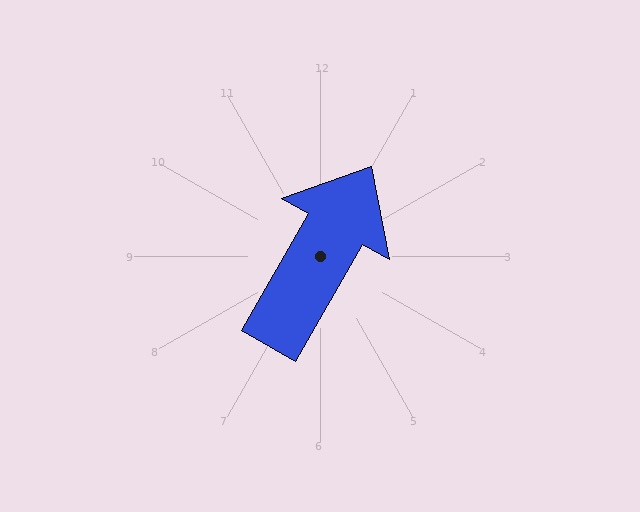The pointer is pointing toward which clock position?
Roughly 1 o'clock.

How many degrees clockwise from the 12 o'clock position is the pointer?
Approximately 30 degrees.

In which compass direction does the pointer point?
Northeast.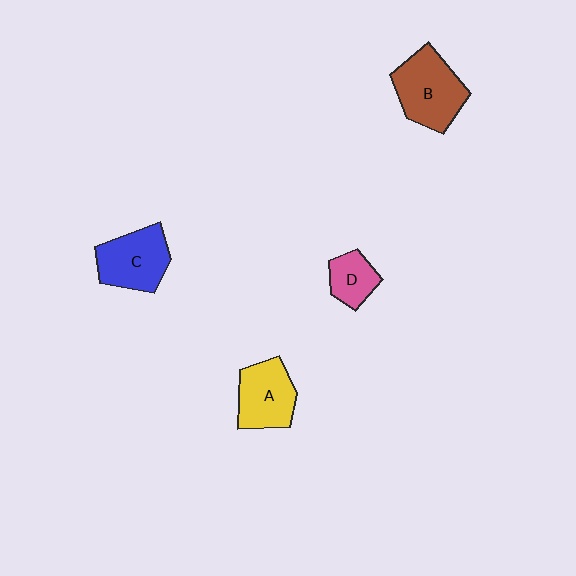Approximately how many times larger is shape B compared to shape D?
Approximately 2.0 times.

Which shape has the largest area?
Shape B (brown).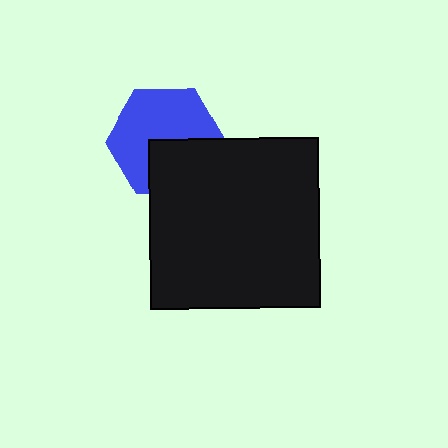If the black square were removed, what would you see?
You would see the complete blue hexagon.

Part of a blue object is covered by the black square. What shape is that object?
It is a hexagon.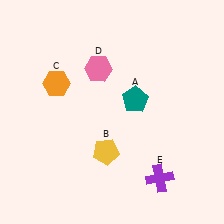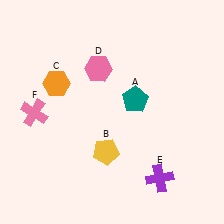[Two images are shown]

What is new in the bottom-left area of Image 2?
A pink cross (F) was added in the bottom-left area of Image 2.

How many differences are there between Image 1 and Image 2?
There is 1 difference between the two images.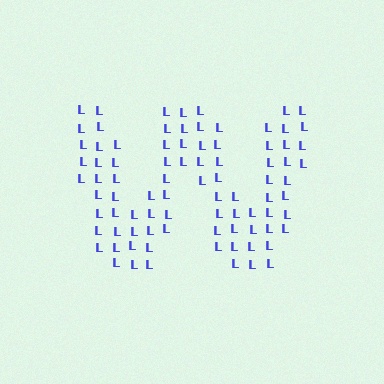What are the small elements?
The small elements are letter L's.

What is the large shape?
The large shape is the letter W.